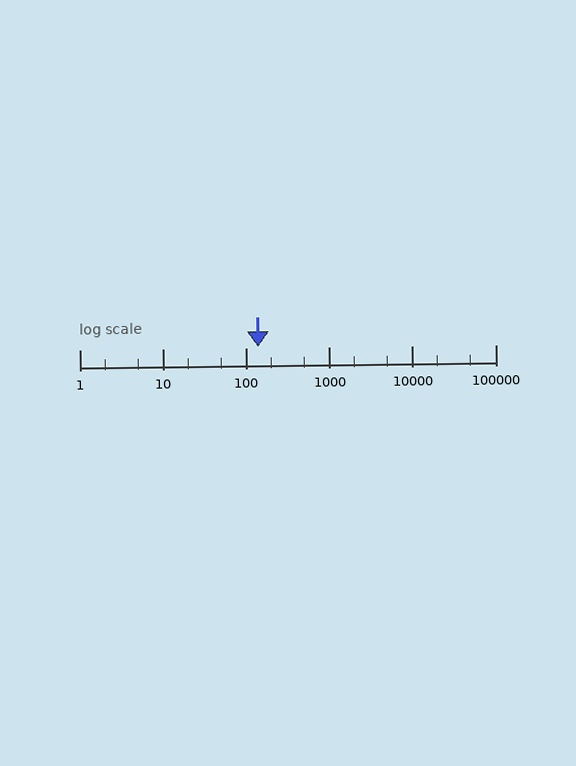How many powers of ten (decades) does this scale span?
The scale spans 5 decades, from 1 to 100000.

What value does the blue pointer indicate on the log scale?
The pointer indicates approximately 140.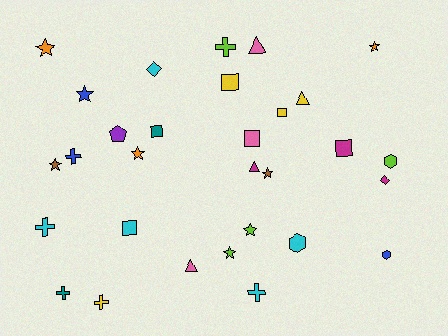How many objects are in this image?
There are 30 objects.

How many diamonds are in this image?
There are 2 diamonds.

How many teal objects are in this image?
There are 2 teal objects.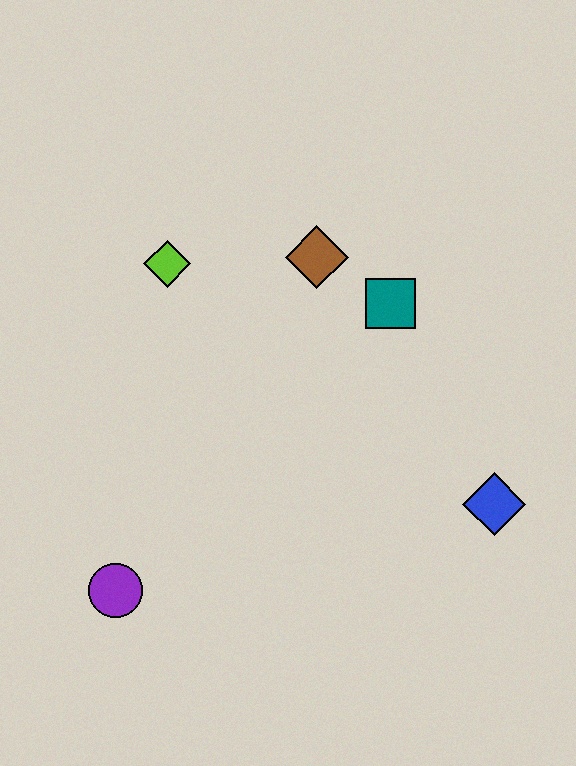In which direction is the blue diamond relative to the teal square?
The blue diamond is below the teal square.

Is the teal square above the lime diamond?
No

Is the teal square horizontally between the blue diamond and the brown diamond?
Yes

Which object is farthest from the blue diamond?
The lime diamond is farthest from the blue diamond.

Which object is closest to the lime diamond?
The brown diamond is closest to the lime diamond.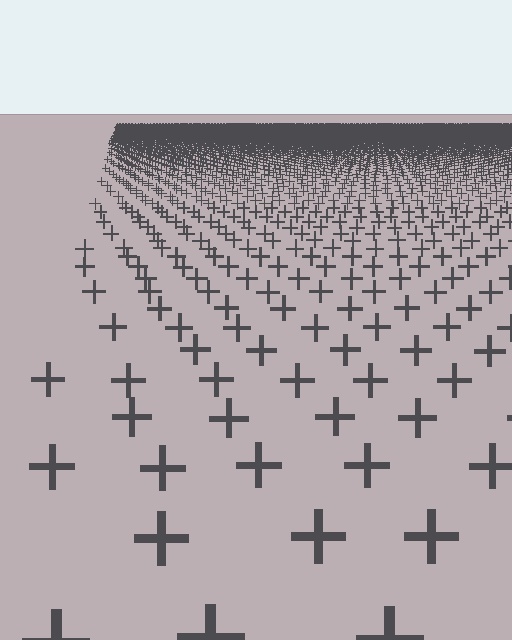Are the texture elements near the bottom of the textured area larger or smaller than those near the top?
Larger. Near the bottom, elements are closer to the viewer and appear at a bigger on-screen size.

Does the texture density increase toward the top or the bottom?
Density increases toward the top.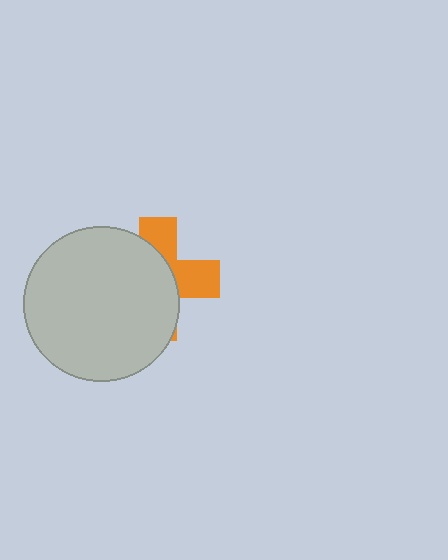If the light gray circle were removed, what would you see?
You would see the complete orange cross.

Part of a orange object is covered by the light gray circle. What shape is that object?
It is a cross.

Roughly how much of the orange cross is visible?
A small part of it is visible (roughly 38%).